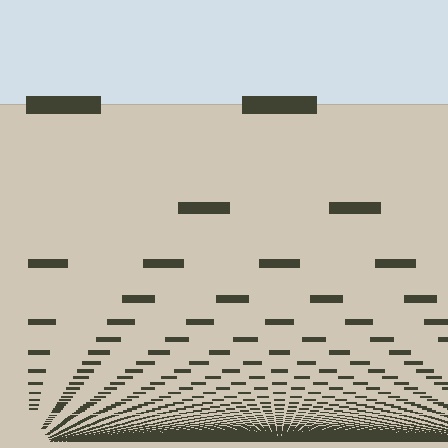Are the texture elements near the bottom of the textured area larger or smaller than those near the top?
Smaller. The gradient is inverted — elements near the bottom are smaller and denser.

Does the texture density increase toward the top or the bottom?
Density increases toward the bottom.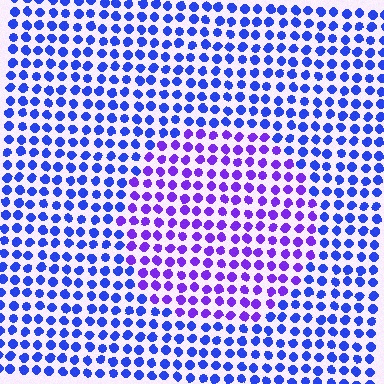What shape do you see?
I see a circle.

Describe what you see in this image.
The image is filled with small blue elements in a uniform arrangement. A circle-shaped region is visible where the elements are tinted to a slightly different hue, forming a subtle color boundary.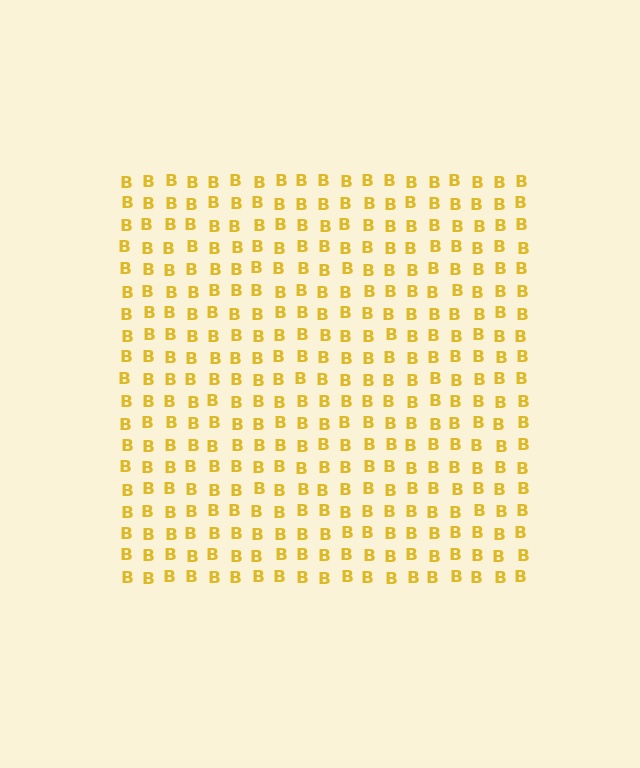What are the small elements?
The small elements are letter B's.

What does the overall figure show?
The overall figure shows a square.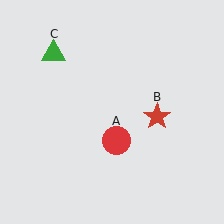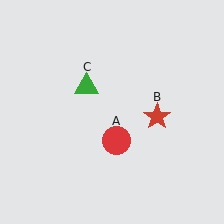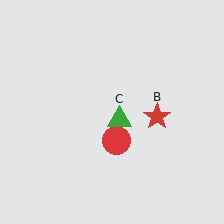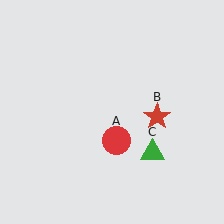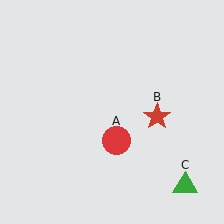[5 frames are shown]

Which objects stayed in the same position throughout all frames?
Red circle (object A) and red star (object B) remained stationary.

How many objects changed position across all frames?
1 object changed position: green triangle (object C).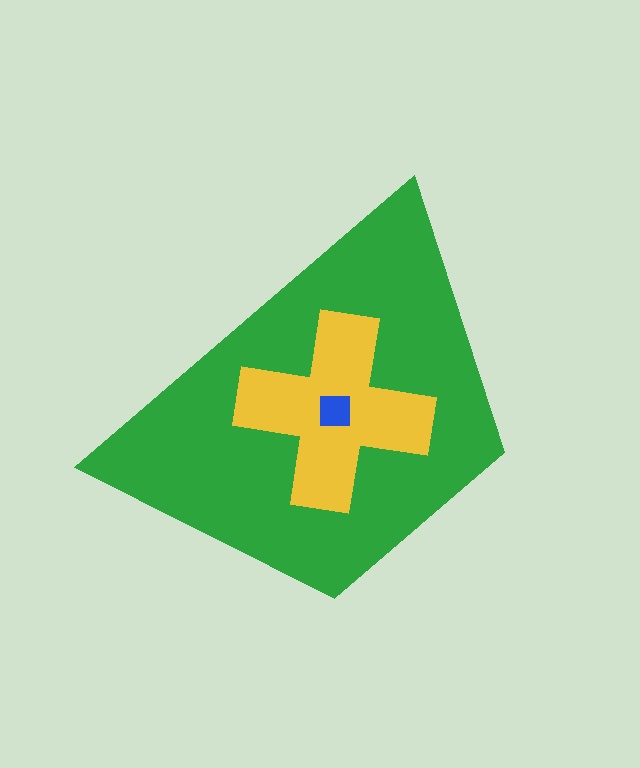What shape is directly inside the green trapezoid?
The yellow cross.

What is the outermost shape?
The green trapezoid.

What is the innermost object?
The blue square.